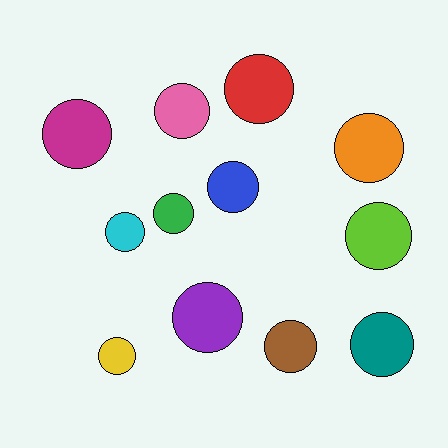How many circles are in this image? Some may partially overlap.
There are 12 circles.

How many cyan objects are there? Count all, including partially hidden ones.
There is 1 cyan object.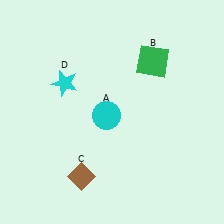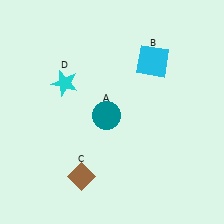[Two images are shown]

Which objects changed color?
A changed from cyan to teal. B changed from green to cyan.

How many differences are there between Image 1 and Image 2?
There are 2 differences between the two images.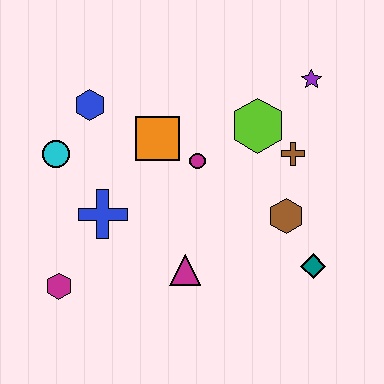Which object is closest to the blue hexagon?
The cyan circle is closest to the blue hexagon.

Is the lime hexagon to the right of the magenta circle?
Yes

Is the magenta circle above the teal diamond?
Yes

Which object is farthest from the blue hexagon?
The teal diamond is farthest from the blue hexagon.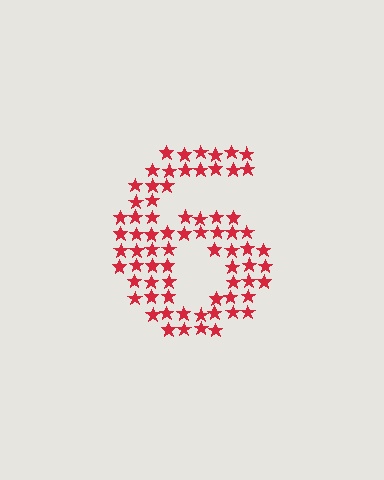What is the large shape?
The large shape is the digit 6.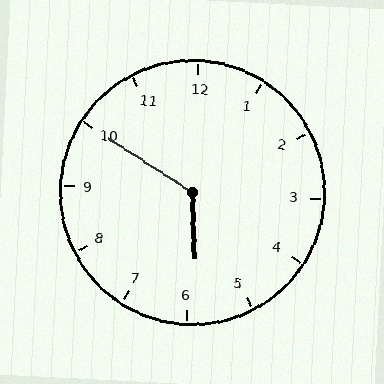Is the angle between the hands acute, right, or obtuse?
It is obtuse.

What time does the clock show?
5:50.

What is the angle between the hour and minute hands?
Approximately 125 degrees.